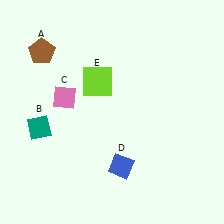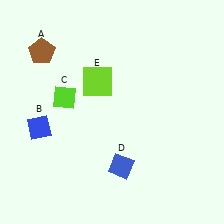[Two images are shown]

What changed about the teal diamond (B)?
In Image 1, B is teal. In Image 2, it changed to blue.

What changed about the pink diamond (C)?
In Image 1, C is pink. In Image 2, it changed to lime.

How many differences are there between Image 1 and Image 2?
There are 2 differences between the two images.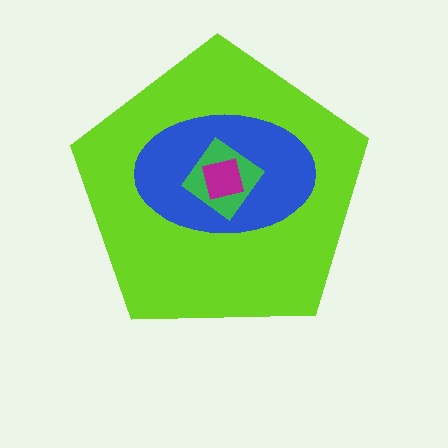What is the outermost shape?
The lime pentagon.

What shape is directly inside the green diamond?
The magenta square.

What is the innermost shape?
The magenta square.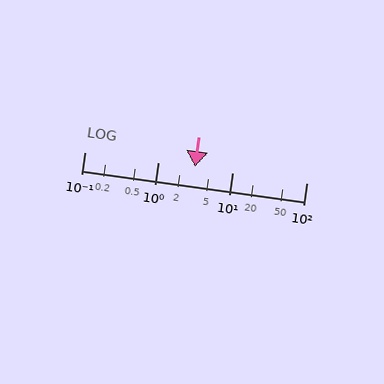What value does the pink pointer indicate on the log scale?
The pointer indicates approximately 3.1.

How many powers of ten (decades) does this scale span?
The scale spans 3 decades, from 0.1 to 100.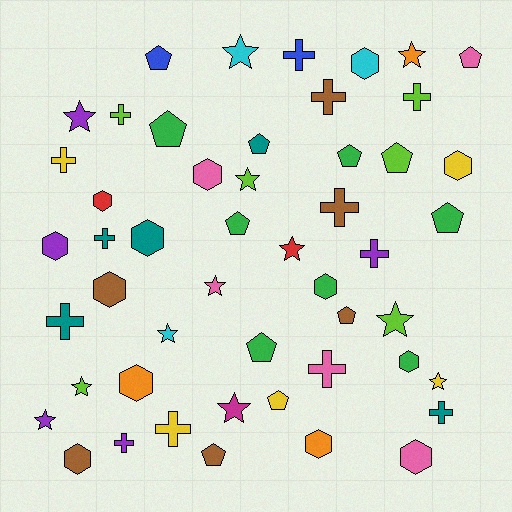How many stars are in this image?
There are 12 stars.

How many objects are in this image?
There are 50 objects.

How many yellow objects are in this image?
There are 5 yellow objects.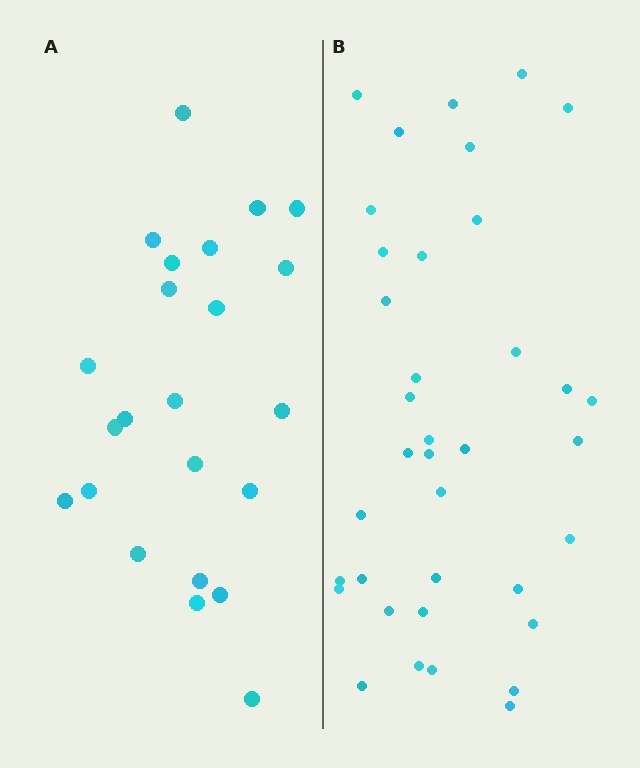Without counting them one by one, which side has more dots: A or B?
Region B (the right region) has more dots.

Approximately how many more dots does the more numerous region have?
Region B has approximately 15 more dots than region A.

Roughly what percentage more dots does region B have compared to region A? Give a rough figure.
About 60% more.